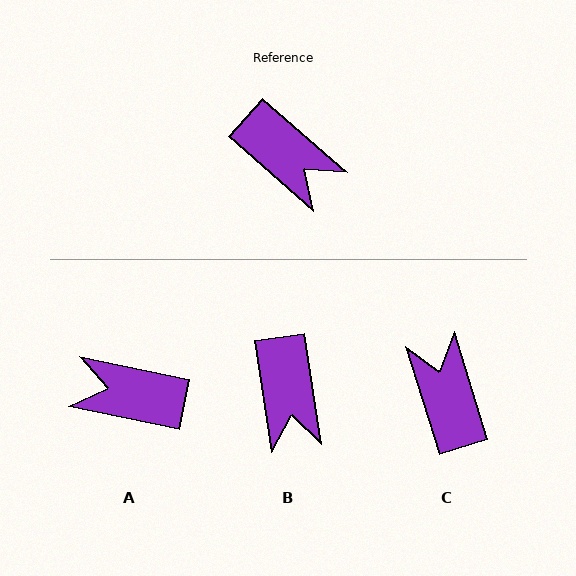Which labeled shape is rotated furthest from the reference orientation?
A, about 150 degrees away.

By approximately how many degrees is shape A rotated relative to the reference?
Approximately 150 degrees clockwise.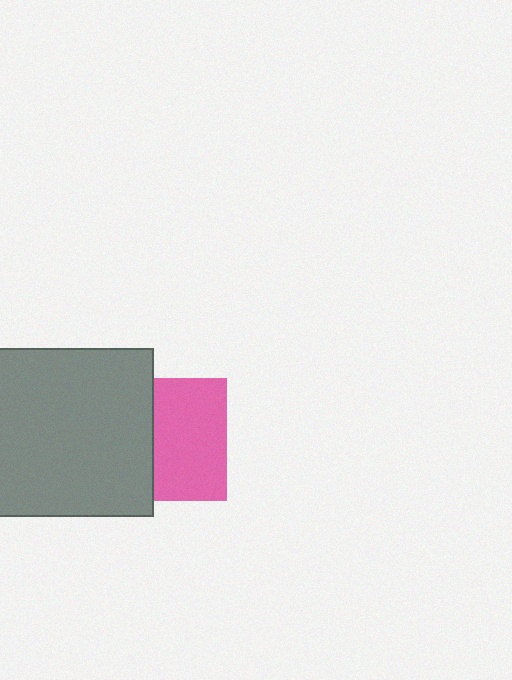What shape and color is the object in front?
The object in front is a gray square.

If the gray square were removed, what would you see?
You would see the complete pink square.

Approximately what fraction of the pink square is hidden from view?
Roughly 40% of the pink square is hidden behind the gray square.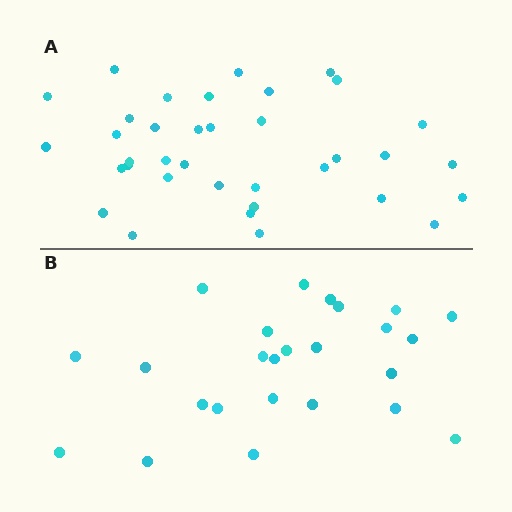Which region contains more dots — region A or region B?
Region A (the top region) has more dots.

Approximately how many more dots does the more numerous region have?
Region A has roughly 12 or so more dots than region B.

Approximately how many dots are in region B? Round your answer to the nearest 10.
About 20 dots. (The exact count is 25, which rounds to 20.)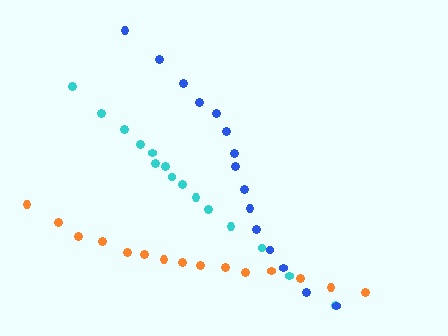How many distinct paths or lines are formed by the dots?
There are 3 distinct paths.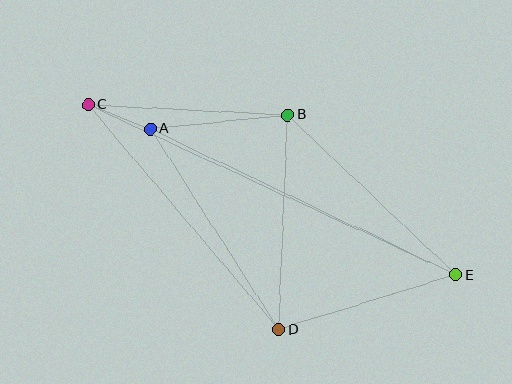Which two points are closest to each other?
Points A and C are closest to each other.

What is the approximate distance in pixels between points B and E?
The distance between B and E is approximately 232 pixels.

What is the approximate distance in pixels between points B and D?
The distance between B and D is approximately 215 pixels.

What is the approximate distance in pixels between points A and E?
The distance between A and E is approximately 339 pixels.